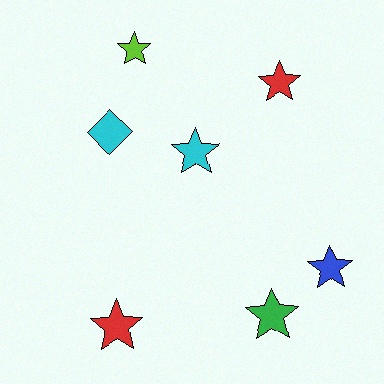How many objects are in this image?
There are 7 objects.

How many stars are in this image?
There are 6 stars.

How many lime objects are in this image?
There is 1 lime object.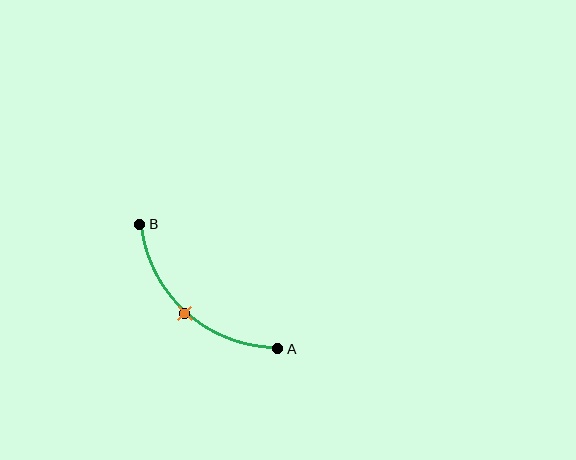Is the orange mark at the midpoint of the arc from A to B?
Yes. The orange mark lies on the arc at equal arc-length from both A and B — it is the arc midpoint.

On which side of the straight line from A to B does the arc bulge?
The arc bulges below and to the left of the straight line connecting A and B.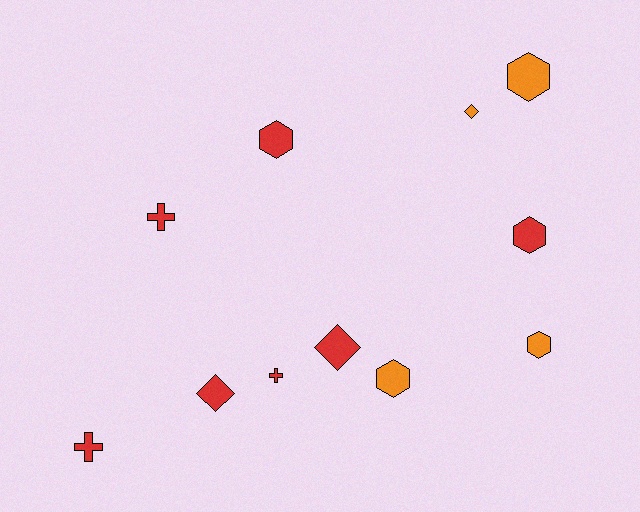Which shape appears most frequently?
Hexagon, with 5 objects.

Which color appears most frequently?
Red, with 7 objects.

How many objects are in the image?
There are 11 objects.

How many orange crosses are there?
There are no orange crosses.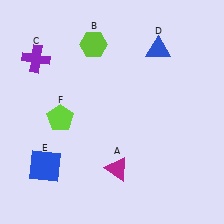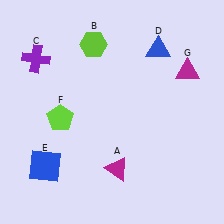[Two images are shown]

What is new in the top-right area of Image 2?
A magenta triangle (G) was added in the top-right area of Image 2.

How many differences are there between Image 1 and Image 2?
There is 1 difference between the two images.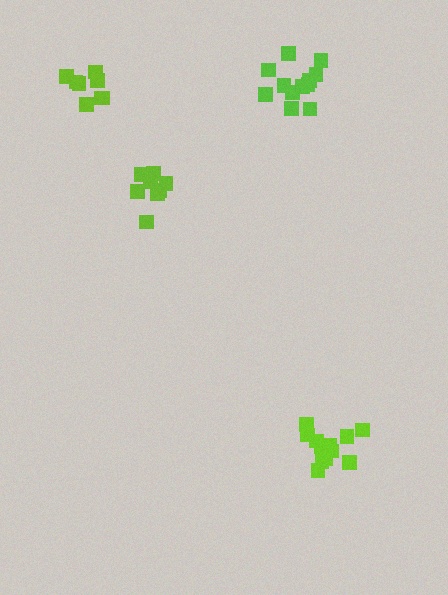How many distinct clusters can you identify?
There are 4 distinct clusters.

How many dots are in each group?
Group 1: 8 dots, Group 2: 12 dots, Group 3: 12 dots, Group 4: 8 dots (40 total).